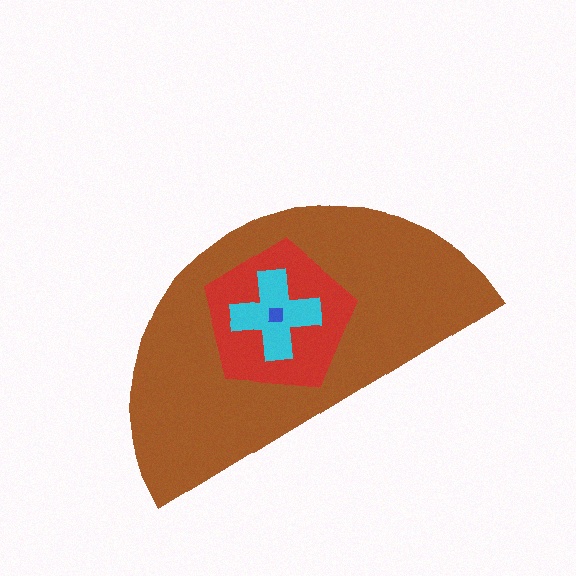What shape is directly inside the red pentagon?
The cyan cross.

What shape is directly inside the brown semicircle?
The red pentagon.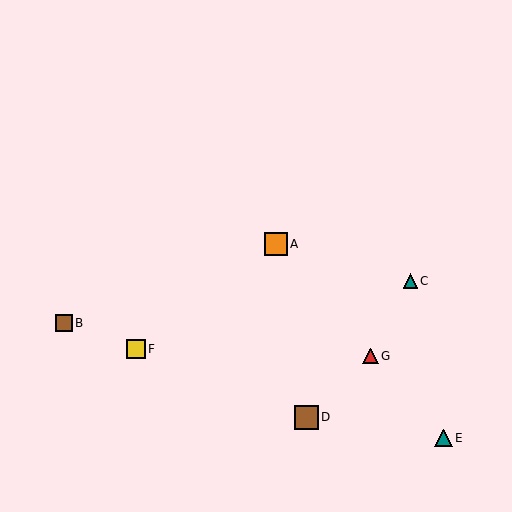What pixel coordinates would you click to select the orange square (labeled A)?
Click at (276, 244) to select the orange square A.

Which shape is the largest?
The brown square (labeled D) is the largest.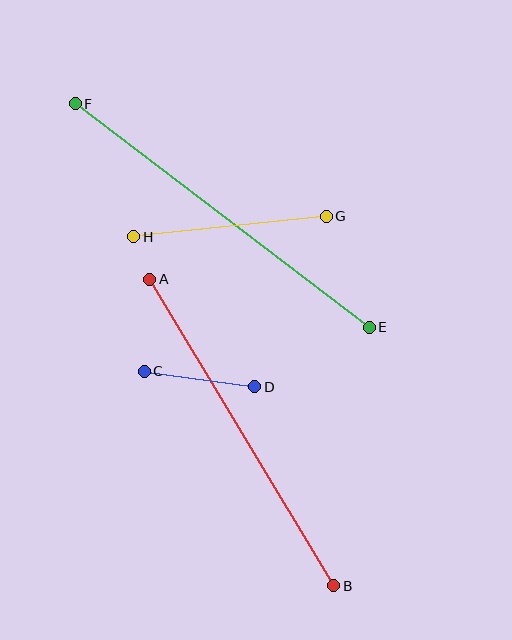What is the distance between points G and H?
The distance is approximately 194 pixels.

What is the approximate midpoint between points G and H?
The midpoint is at approximately (230, 227) pixels.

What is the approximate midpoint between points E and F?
The midpoint is at approximately (222, 215) pixels.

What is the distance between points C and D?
The distance is approximately 112 pixels.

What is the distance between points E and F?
The distance is approximately 369 pixels.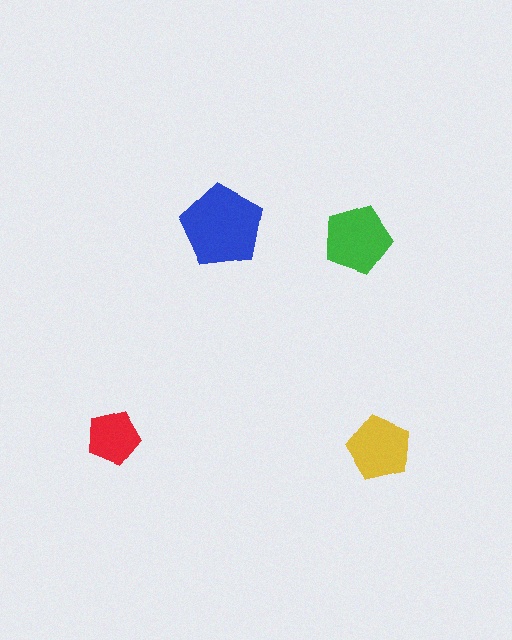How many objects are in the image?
There are 4 objects in the image.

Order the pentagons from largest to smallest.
the blue one, the green one, the yellow one, the red one.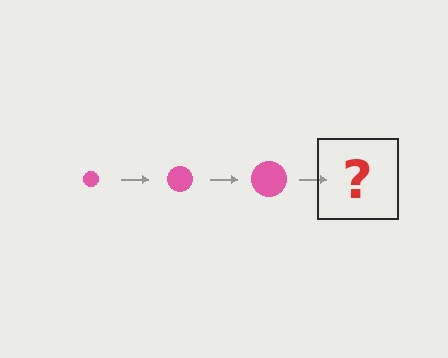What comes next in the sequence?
The next element should be a pink circle, larger than the previous one.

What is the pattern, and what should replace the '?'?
The pattern is that the circle gets progressively larger each step. The '?' should be a pink circle, larger than the previous one.